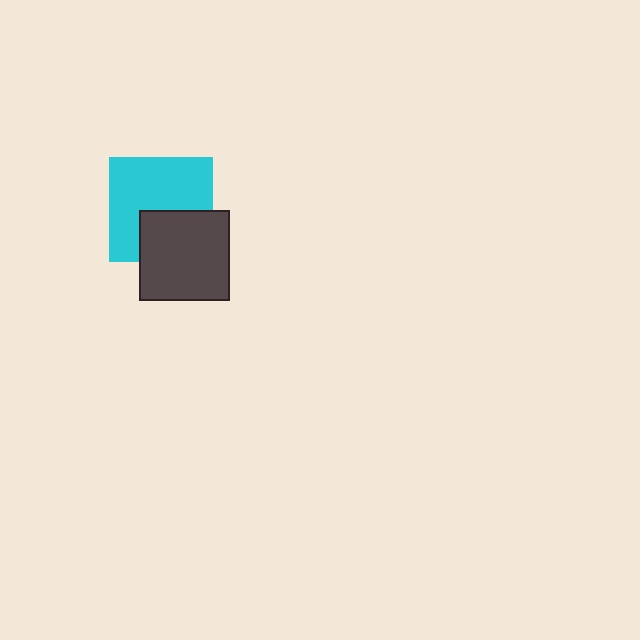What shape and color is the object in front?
The object in front is a dark gray square.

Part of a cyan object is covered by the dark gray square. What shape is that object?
It is a square.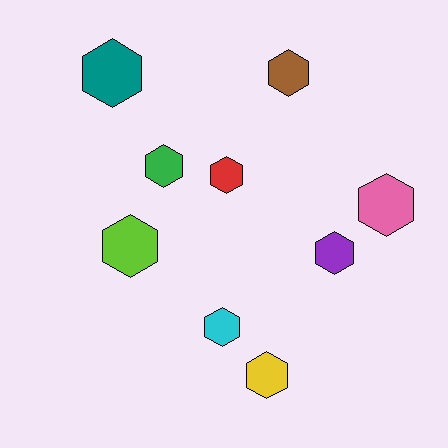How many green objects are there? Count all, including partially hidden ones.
There is 1 green object.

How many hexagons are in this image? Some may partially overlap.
There are 9 hexagons.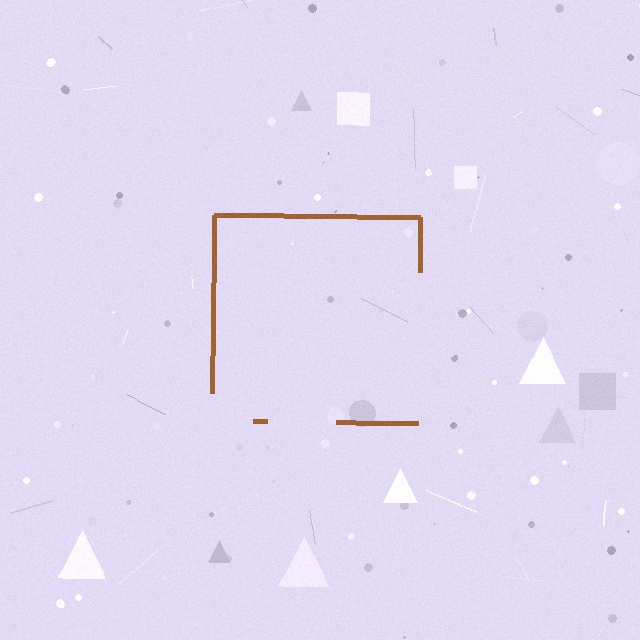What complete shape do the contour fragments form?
The contour fragments form a square.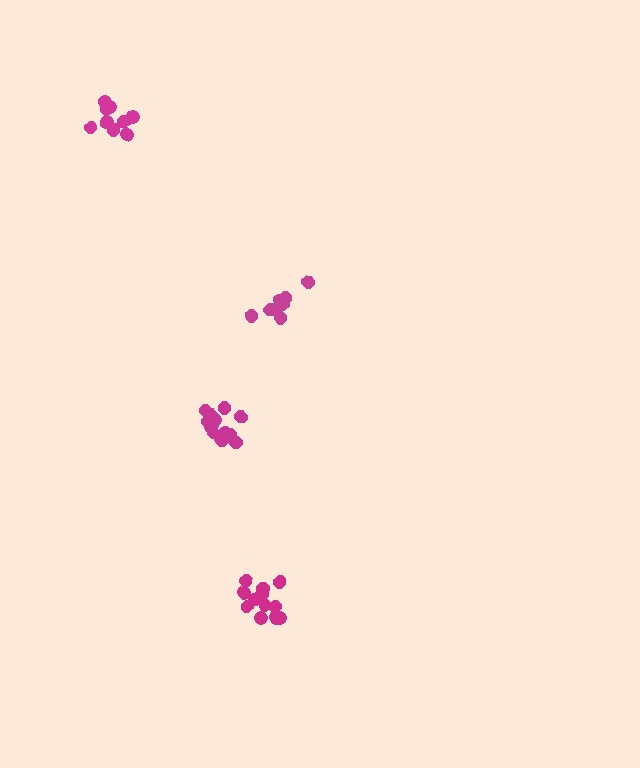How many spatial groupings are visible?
There are 4 spatial groupings.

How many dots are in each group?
Group 1: 13 dots, Group 2: 10 dots, Group 3: 12 dots, Group 4: 9 dots (44 total).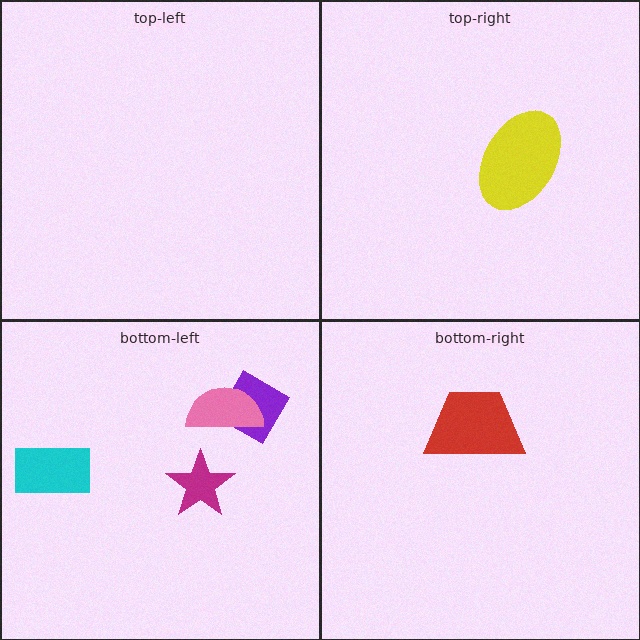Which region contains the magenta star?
The bottom-left region.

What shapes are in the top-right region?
The yellow ellipse.